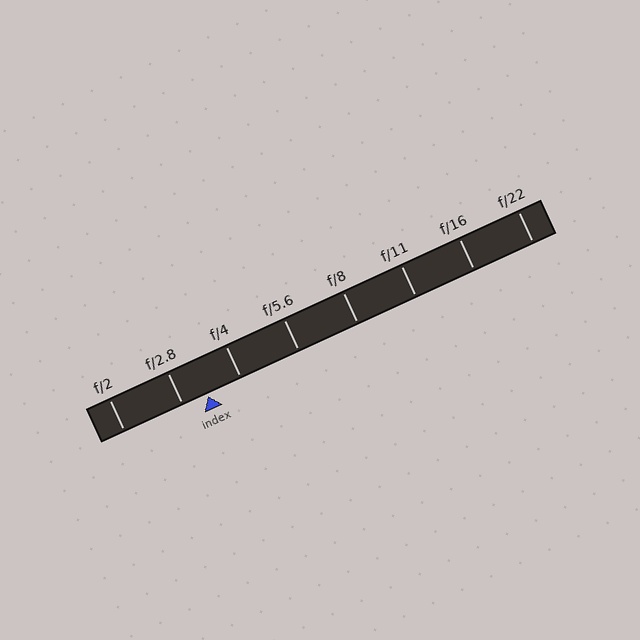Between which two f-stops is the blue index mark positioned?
The index mark is between f/2.8 and f/4.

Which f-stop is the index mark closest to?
The index mark is closest to f/2.8.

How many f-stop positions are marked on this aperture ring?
There are 8 f-stop positions marked.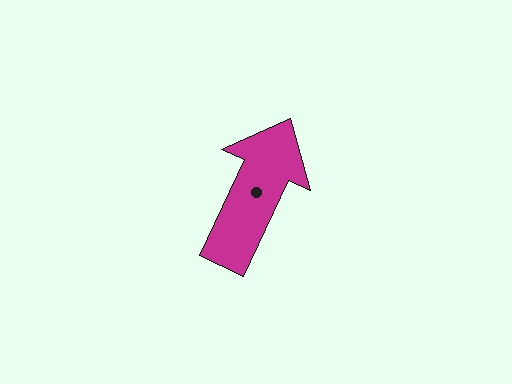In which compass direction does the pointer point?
Northeast.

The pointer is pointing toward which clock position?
Roughly 1 o'clock.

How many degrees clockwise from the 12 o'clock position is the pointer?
Approximately 25 degrees.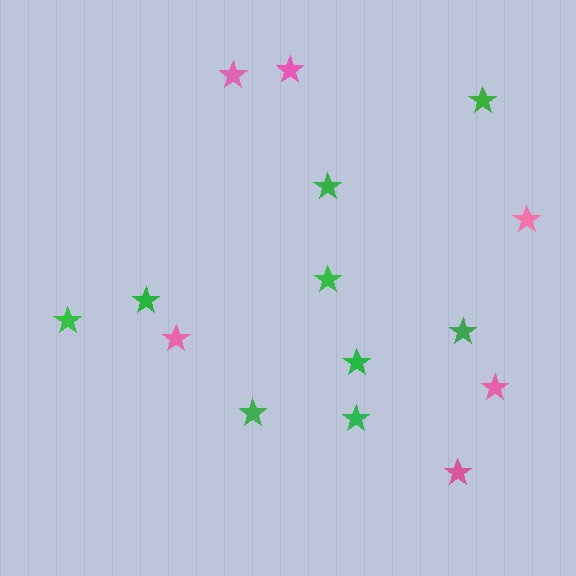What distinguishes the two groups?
There are 2 groups: one group of green stars (9) and one group of pink stars (6).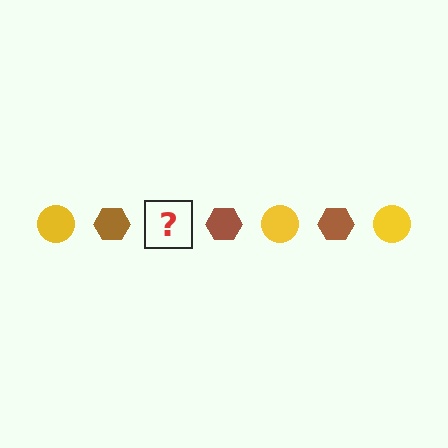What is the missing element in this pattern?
The missing element is a yellow circle.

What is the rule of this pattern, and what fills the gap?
The rule is that the pattern alternates between yellow circle and brown hexagon. The gap should be filled with a yellow circle.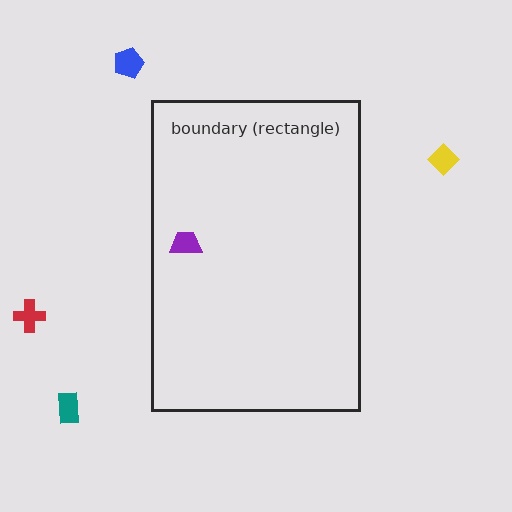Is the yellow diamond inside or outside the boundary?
Outside.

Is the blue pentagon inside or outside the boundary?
Outside.